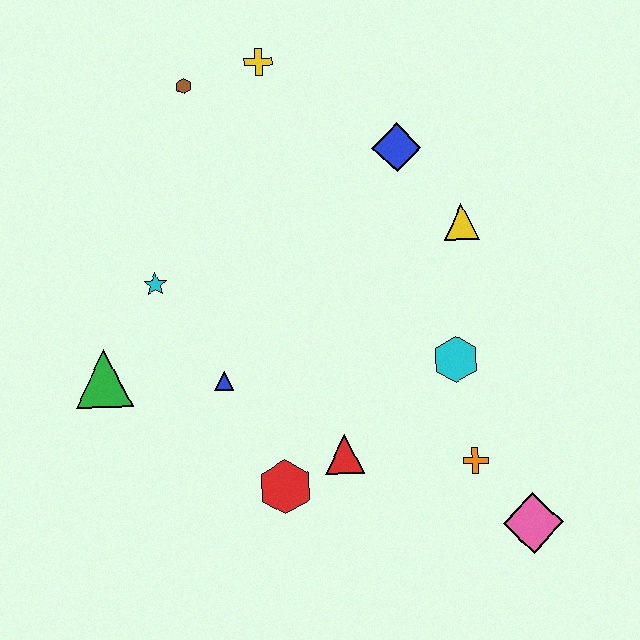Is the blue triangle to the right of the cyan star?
Yes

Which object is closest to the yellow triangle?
The blue diamond is closest to the yellow triangle.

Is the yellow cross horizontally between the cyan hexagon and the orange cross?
No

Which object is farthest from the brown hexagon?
The pink diamond is farthest from the brown hexagon.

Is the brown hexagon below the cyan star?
No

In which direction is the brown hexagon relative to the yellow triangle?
The brown hexagon is to the left of the yellow triangle.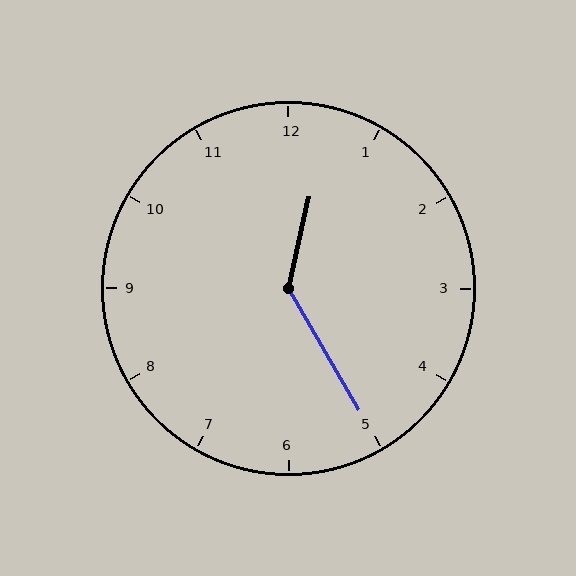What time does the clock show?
12:25.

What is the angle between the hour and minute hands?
Approximately 138 degrees.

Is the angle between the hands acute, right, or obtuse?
It is obtuse.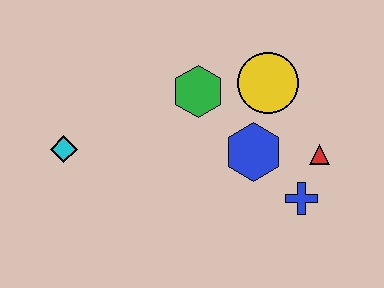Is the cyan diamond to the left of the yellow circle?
Yes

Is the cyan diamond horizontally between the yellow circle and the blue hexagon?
No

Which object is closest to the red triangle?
The blue cross is closest to the red triangle.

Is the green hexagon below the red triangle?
No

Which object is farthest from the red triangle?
The cyan diamond is farthest from the red triangle.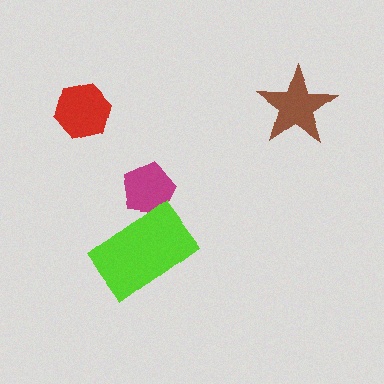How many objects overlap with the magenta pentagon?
1 object overlaps with the magenta pentagon.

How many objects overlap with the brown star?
0 objects overlap with the brown star.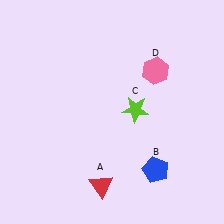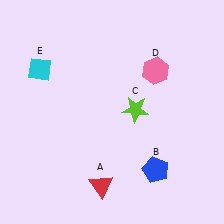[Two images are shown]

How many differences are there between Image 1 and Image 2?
There is 1 difference between the two images.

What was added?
A cyan diamond (E) was added in Image 2.